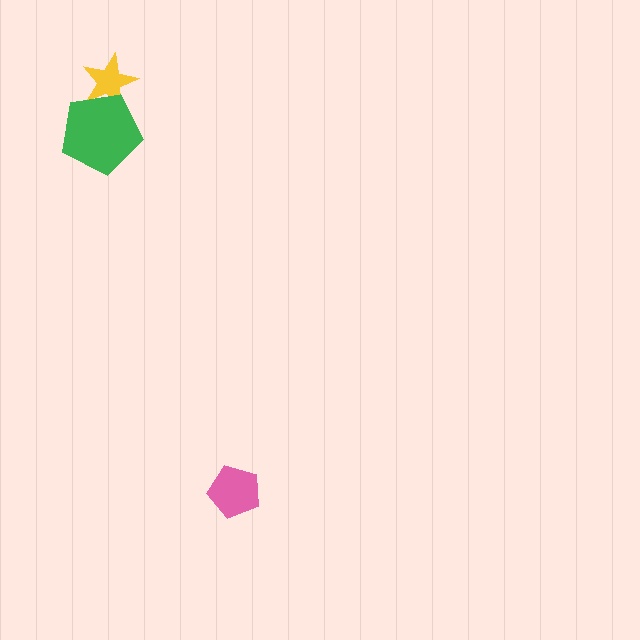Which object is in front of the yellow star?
The green pentagon is in front of the yellow star.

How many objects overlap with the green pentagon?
1 object overlaps with the green pentagon.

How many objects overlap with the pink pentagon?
0 objects overlap with the pink pentagon.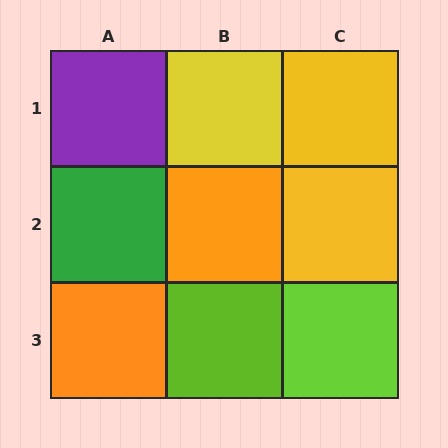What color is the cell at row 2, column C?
Yellow.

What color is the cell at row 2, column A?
Green.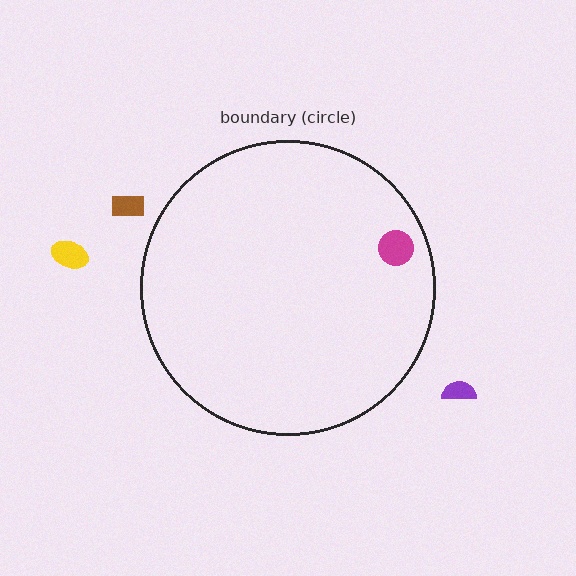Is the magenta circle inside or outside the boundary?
Inside.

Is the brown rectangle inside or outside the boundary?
Outside.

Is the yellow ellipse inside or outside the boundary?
Outside.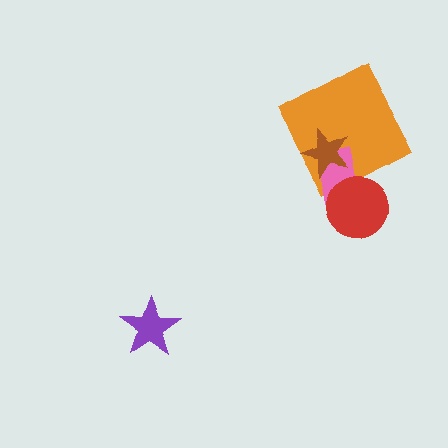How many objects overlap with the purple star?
0 objects overlap with the purple star.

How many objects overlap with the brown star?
2 objects overlap with the brown star.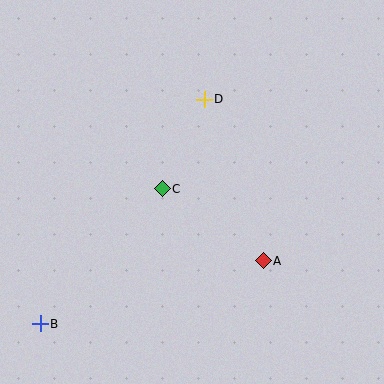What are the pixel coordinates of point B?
Point B is at (40, 324).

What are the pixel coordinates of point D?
Point D is at (204, 99).